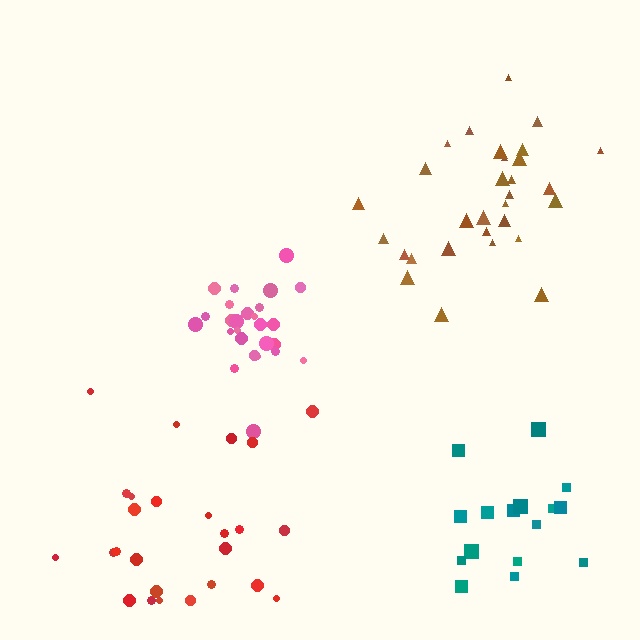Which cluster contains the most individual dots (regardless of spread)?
Brown (30).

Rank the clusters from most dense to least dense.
pink, teal, brown, red.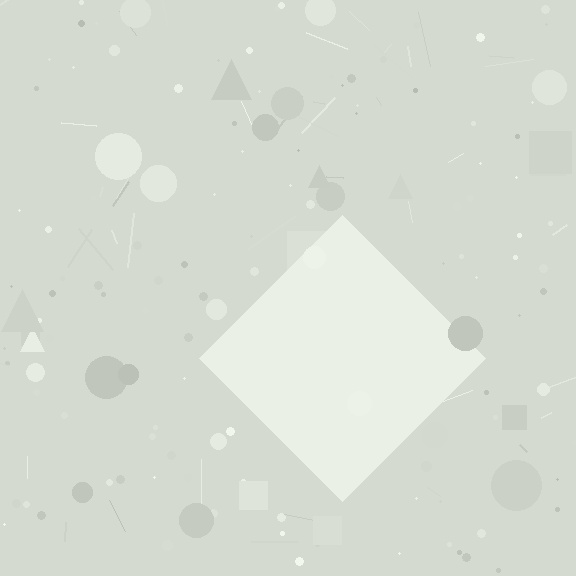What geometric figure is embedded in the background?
A diamond is embedded in the background.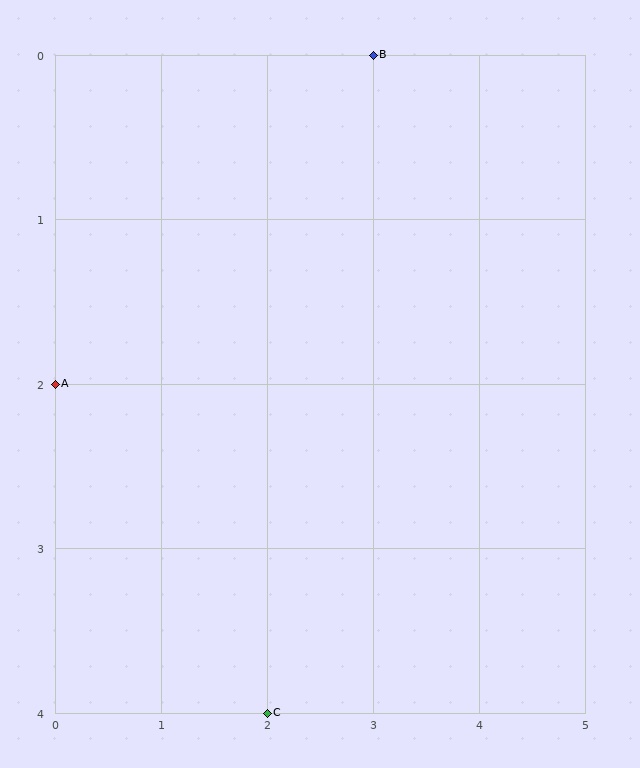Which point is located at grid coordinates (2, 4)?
Point C is at (2, 4).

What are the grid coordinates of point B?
Point B is at grid coordinates (3, 0).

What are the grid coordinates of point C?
Point C is at grid coordinates (2, 4).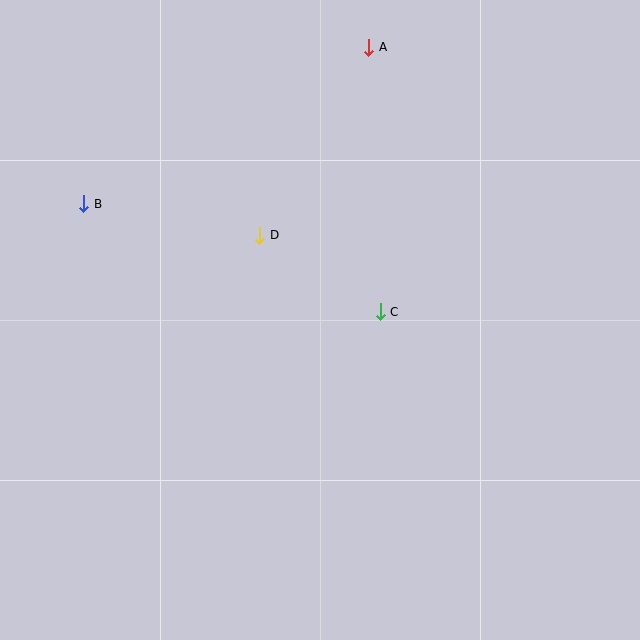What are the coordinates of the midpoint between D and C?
The midpoint between D and C is at (320, 274).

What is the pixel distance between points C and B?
The distance between C and B is 315 pixels.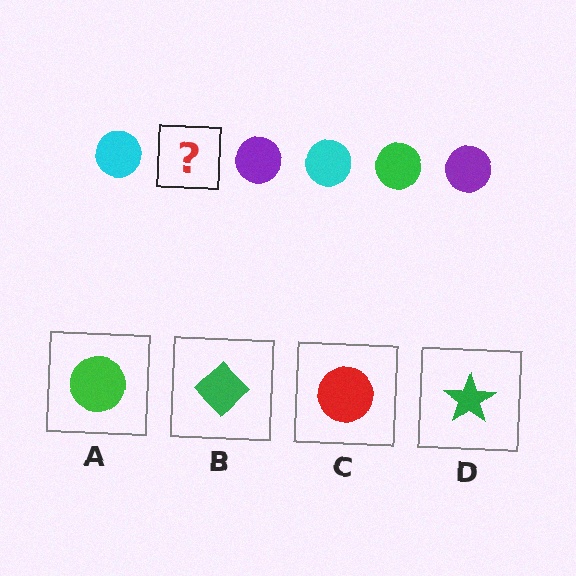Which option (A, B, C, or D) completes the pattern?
A.